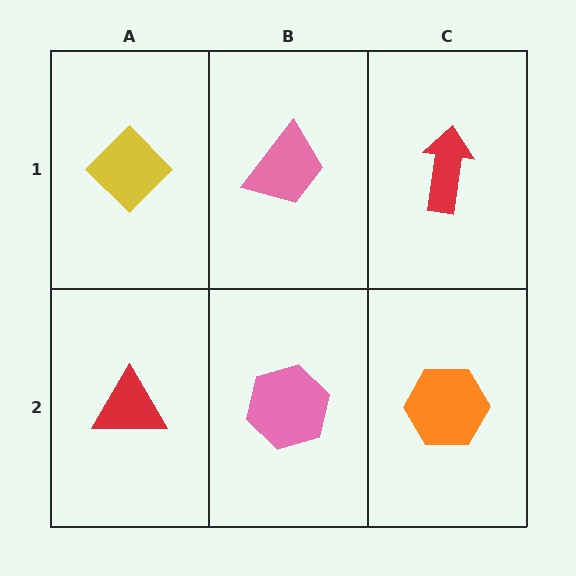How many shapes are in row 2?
3 shapes.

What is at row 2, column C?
An orange hexagon.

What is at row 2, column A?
A red triangle.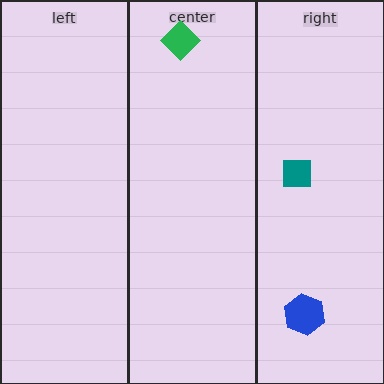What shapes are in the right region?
The blue hexagon, the teal square.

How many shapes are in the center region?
1.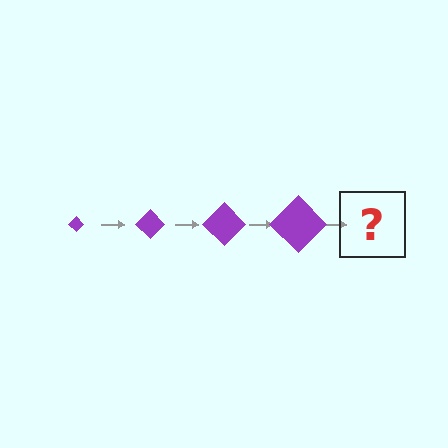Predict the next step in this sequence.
The next step is a purple diamond, larger than the previous one.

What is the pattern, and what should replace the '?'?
The pattern is that the diamond gets progressively larger each step. The '?' should be a purple diamond, larger than the previous one.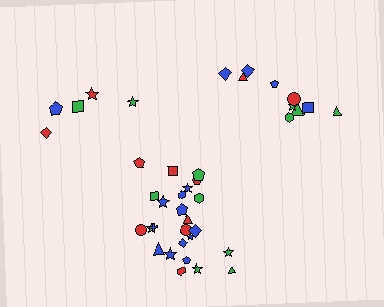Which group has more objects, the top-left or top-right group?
The top-right group.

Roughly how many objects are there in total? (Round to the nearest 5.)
Roughly 40 objects in total.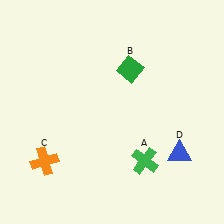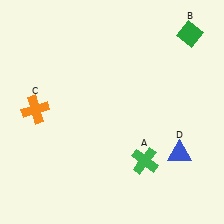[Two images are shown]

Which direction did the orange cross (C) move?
The orange cross (C) moved up.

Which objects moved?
The objects that moved are: the green diamond (B), the orange cross (C).